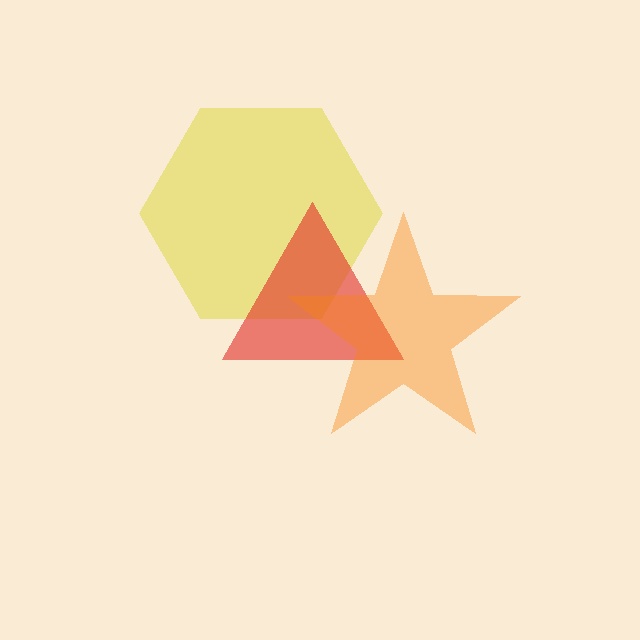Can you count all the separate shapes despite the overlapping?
Yes, there are 3 separate shapes.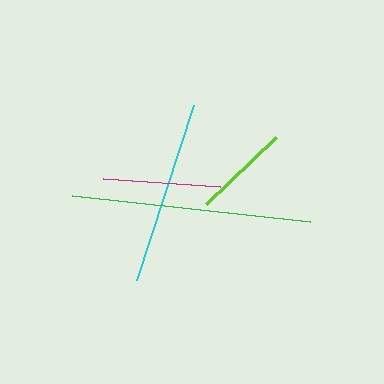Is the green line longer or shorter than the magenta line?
The green line is longer than the magenta line.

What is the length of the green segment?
The green segment is approximately 239 pixels long.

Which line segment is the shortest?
The lime line is the shortest at approximately 96 pixels.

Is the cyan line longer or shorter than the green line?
The green line is longer than the cyan line.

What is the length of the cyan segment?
The cyan segment is approximately 184 pixels long.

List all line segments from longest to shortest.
From longest to shortest: green, cyan, magenta, lime.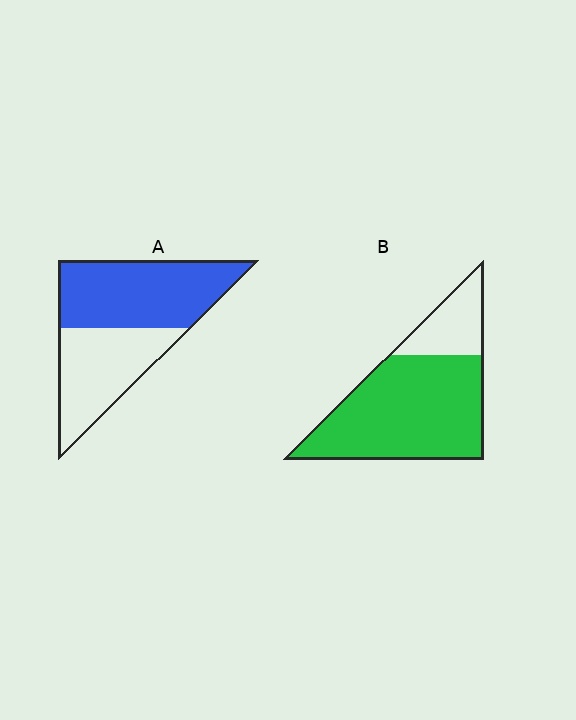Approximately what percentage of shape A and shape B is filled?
A is approximately 55% and B is approximately 75%.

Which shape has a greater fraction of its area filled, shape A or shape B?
Shape B.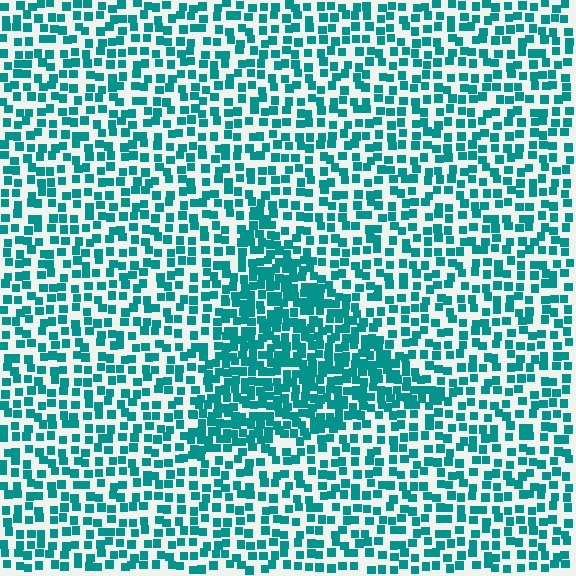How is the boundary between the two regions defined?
The boundary is defined by a change in element density (approximately 1.9x ratio). All elements are the same color, size, and shape.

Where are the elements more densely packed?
The elements are more densely packed inside the triangle boundary.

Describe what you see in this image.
The image contains small teal elements arranged at two different densities. A triangle-shaped region is visible where the elements are more densely packed than the surrounding area.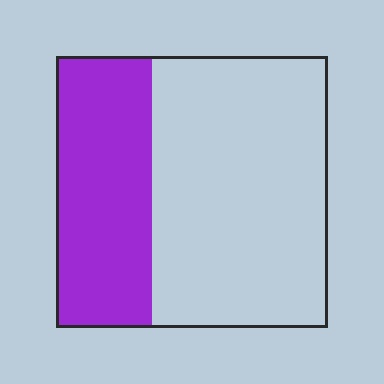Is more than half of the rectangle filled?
No.